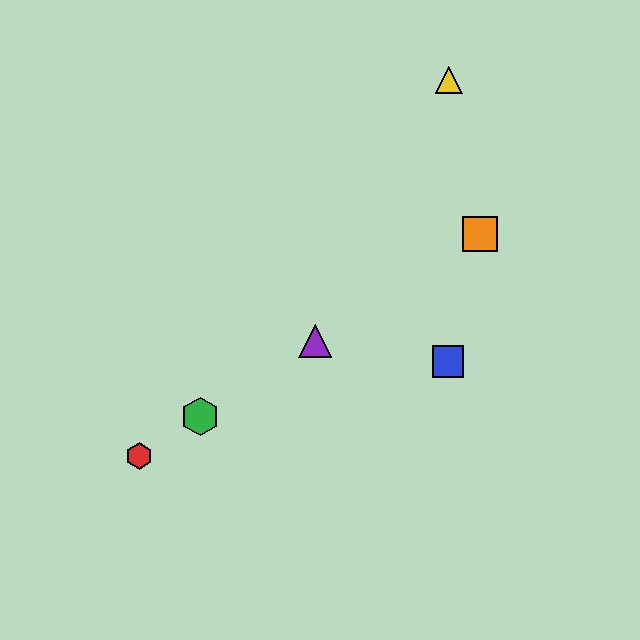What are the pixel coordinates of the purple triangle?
The purple triangle is at (315, 341).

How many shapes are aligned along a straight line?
4 shapes (the red hexagon, the green hexagon, the purple triangle, the orange square) are aligned along a straight line.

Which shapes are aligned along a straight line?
The red hexagon, the green hexagon, the purple triangle, the orange square are aligned along a straight line.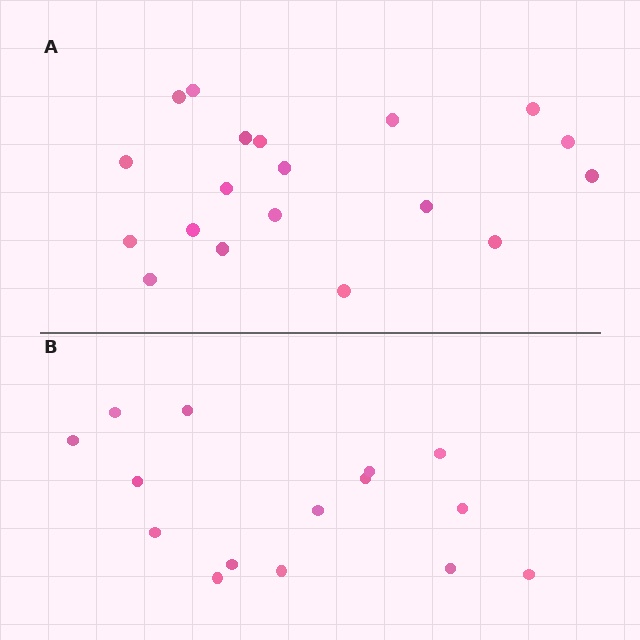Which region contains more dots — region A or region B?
Region A (the top region) has more dots.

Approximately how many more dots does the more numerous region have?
Region A has about 4 more dots than region B.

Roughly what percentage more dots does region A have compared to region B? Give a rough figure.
About 25% more.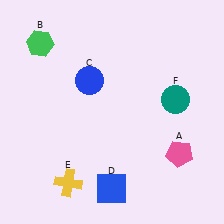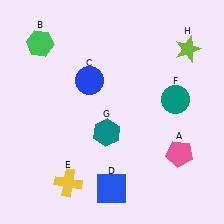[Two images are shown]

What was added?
A teal hexagon (G), a lime star (H) were added in Image 2.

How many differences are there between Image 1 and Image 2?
There are 2 differences between the two images.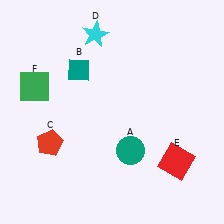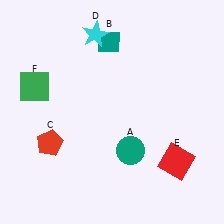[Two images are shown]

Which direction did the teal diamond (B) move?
The teal diamond (B) moved right.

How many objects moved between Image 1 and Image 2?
1 object moved between the two images.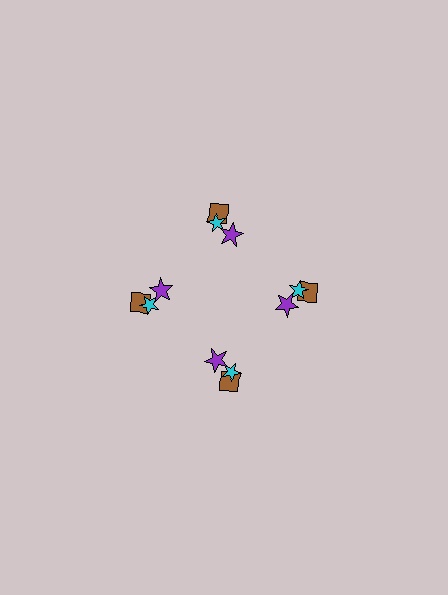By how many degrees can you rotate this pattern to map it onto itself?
The pattern maps onto itself every 90 degrees of rotation.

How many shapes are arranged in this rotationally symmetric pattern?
There are 12 shapes, arranged in 4 groups of 3.